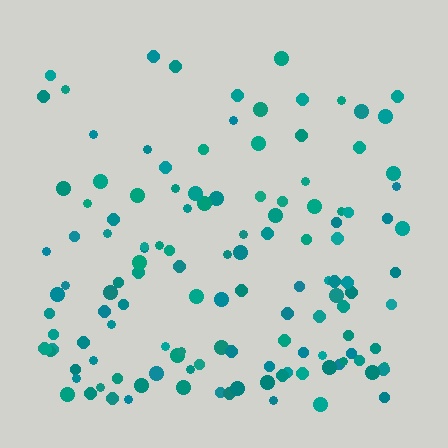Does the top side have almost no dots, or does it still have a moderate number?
Still a moderate number, just noticeably fewer than the bottom.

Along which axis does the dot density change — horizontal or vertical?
Vertical.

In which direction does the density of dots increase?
From top to bottom, with the bottom side densest.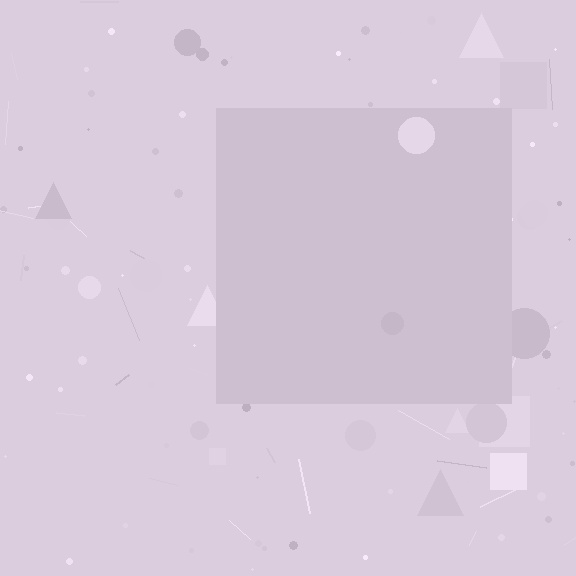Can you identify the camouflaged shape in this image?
The camouflaged shape is a square.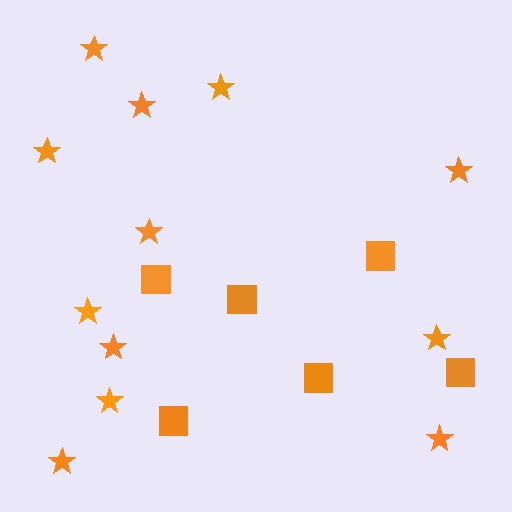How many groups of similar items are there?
There are 2 groups: one group of squares (6) and one group of stars (12).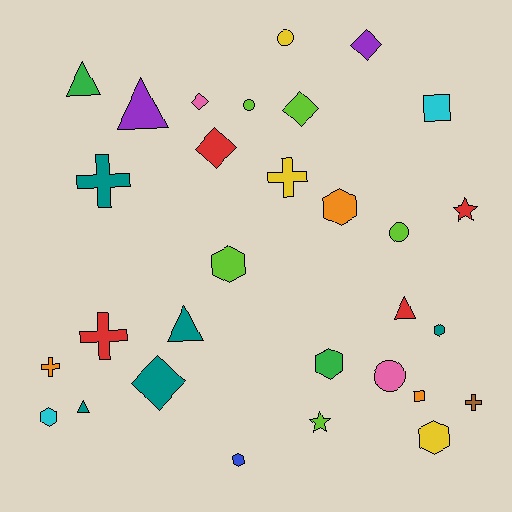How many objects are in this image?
There are 30 objects.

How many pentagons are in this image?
There are no pentagons.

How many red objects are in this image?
There are 4 red objects.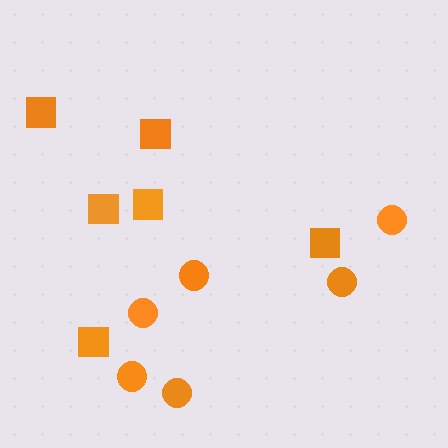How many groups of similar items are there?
There are 2 groups: one group of circles (6) and one group of squares (6).